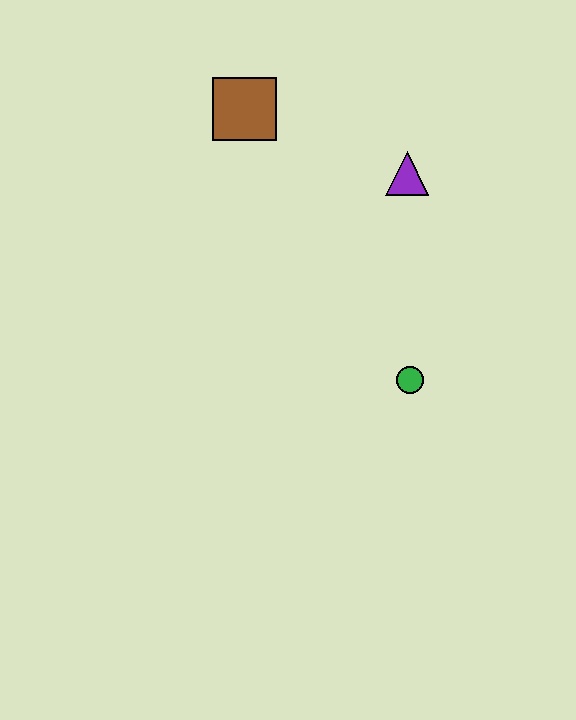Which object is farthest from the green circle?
The brown square is farthest from the green circle.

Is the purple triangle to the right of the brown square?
Yes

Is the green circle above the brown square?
No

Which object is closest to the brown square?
The purple triangle is closest to the brown square.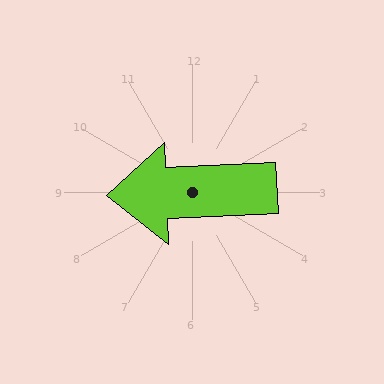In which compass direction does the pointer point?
West.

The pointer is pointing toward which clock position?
Roughly 9 o'clock.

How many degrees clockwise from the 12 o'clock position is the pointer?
Approximately 267 degrees.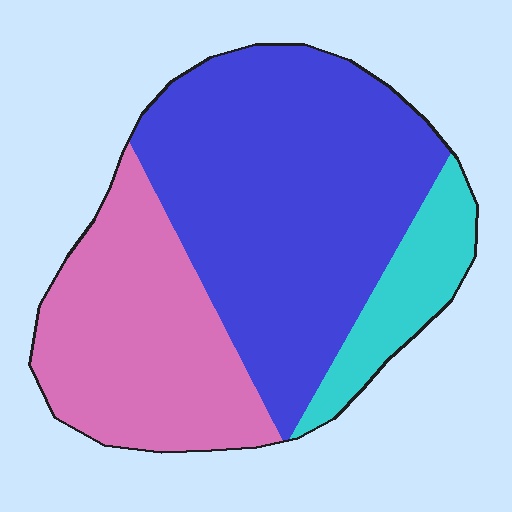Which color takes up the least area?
Cyan, at roughly 10%.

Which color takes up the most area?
Blue, at roughly 55%.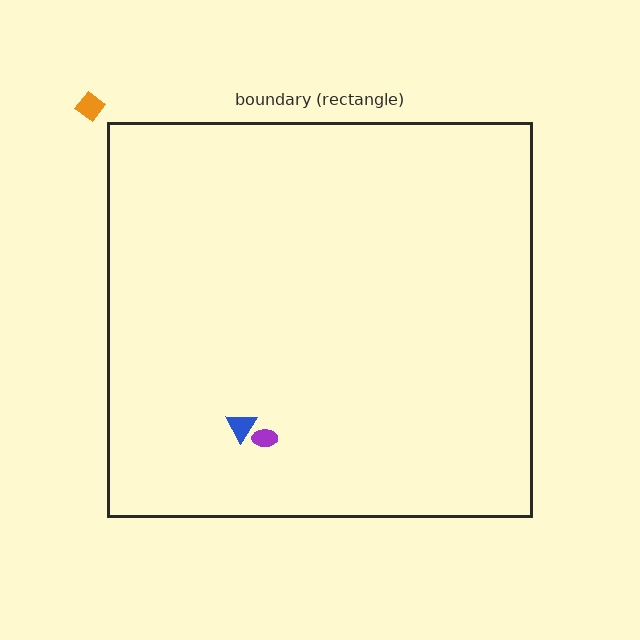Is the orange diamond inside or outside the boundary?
Outside.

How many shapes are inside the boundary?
2 inside, 1 outside.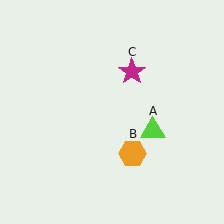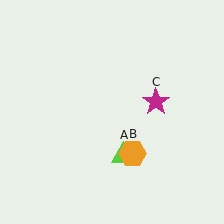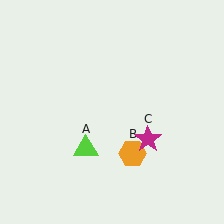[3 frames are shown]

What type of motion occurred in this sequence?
The lime triangle (object A), magenta star (object C) rotated clockwise around the center of the scene.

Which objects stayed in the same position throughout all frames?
Orange hexagon (object B) remained stationary.